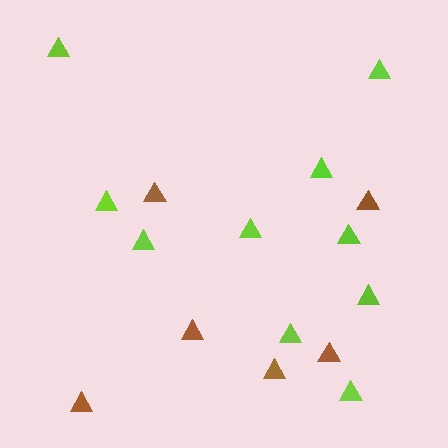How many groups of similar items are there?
There are 2 groups: one group of brown triangles (6) and one group of lime triangles (10).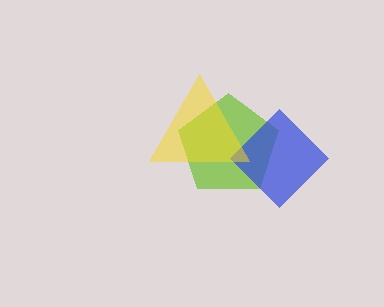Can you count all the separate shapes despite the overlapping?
Yes, there are 3 separate shapes.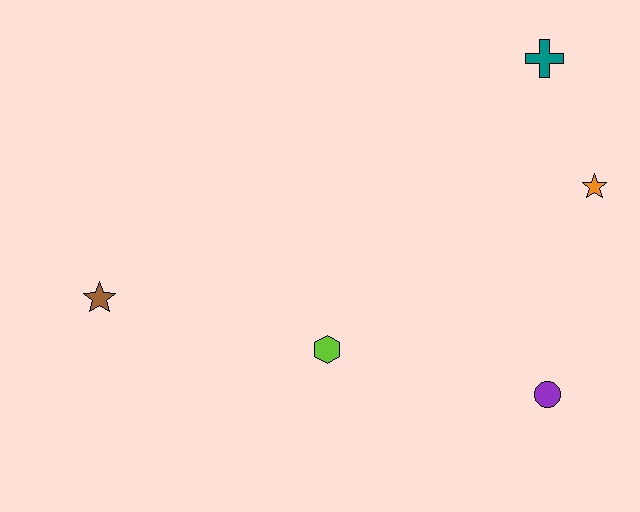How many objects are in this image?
There are 5 objects.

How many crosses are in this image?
There is 1 cross.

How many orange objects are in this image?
There is 1 orange object.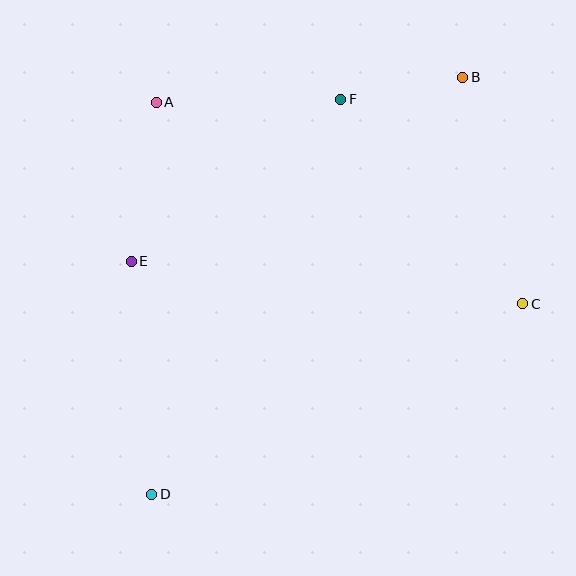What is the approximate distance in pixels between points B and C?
The distance between B and C is approximately 234 pixels.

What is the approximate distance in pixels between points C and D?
The distance between C and D is approximately 417 pixels.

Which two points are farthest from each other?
Points B and D are farthest from each other.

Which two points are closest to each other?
Points B and F are closest to each other.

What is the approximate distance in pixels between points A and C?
The distance between A and C is approximately 418 pixels.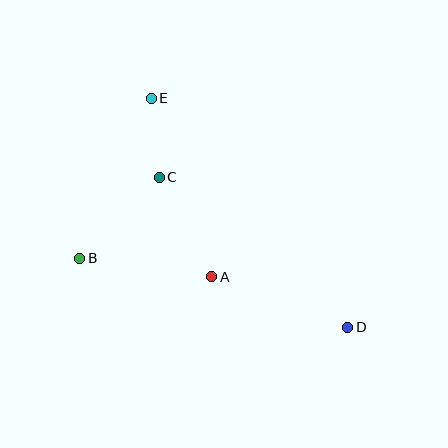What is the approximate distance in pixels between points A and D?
The distance between A and D is approximately 145 pixels.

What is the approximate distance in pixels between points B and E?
The distance between B and E is approximately 175 pixels.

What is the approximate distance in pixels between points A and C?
The distance between A and C is approximately 112 pixels.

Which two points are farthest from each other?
Points D and E are farthest from each other.